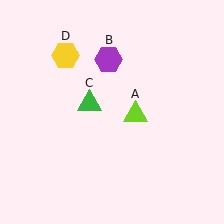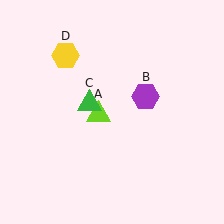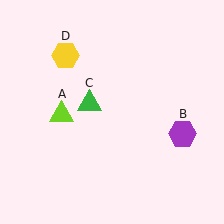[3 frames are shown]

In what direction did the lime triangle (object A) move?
The lime triangle (object A) moved left.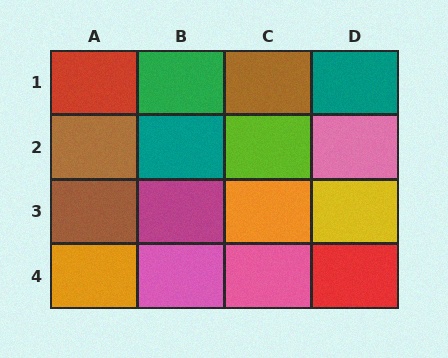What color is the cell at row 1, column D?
Teal.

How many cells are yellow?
1 cell is yellow.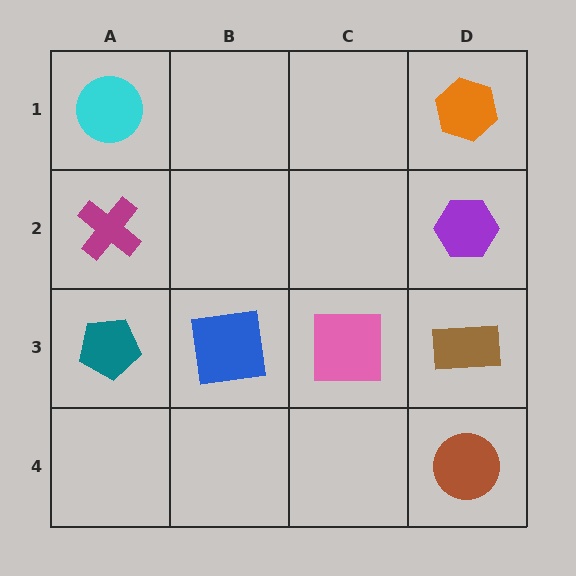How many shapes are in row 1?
2 shapes.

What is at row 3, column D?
A brown rectangle.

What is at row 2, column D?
A purple hexagon.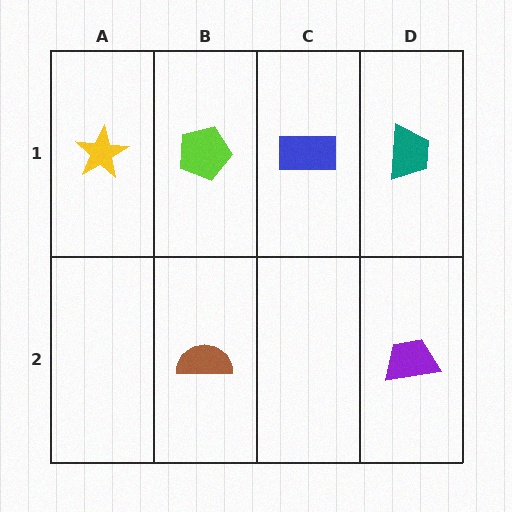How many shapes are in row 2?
2 shapes.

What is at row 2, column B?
A brown semicircle.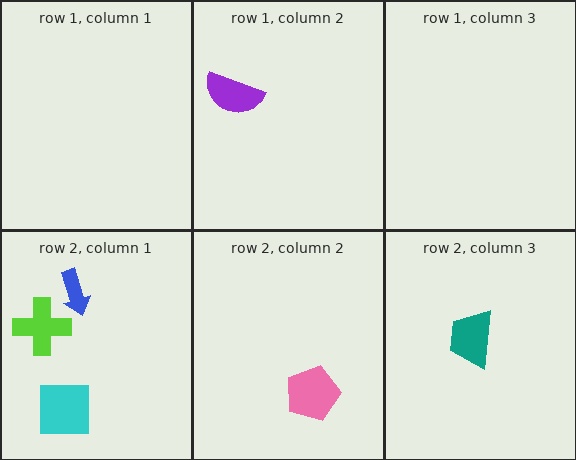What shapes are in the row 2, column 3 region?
The teal trapezoid.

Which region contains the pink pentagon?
The row 2, column 2 region.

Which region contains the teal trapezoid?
The row 2, column 3 region.